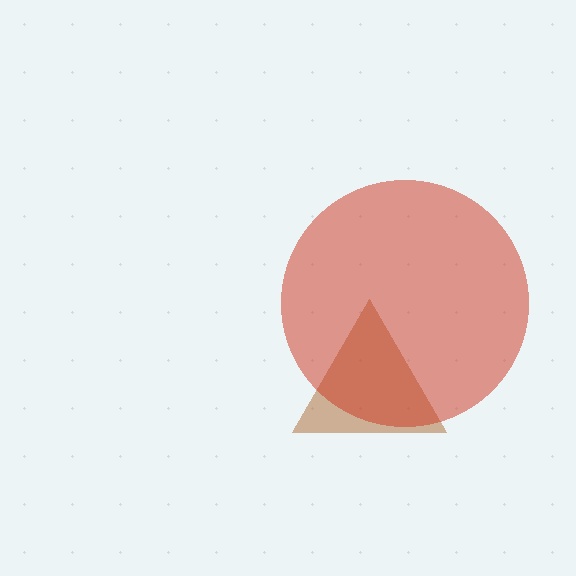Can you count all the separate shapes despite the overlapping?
Yes, there are 2 separate shapes.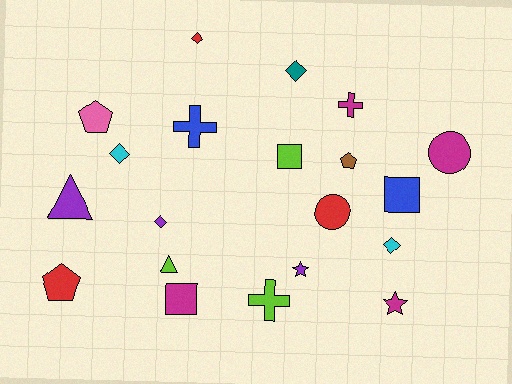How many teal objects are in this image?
There is 1 teal object.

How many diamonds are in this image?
There are 5 diamonds.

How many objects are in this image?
There are 20 objects.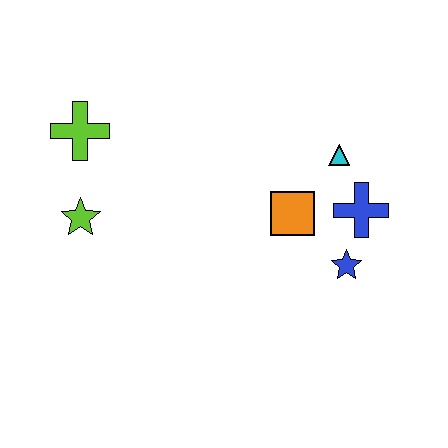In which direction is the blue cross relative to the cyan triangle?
The blue cross is below the cyan triangle.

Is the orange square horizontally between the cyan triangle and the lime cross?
Yes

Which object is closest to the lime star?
The lime cross is closest to the lime star.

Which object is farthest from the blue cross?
The lime cross is farthest from the blue cross.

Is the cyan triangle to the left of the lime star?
No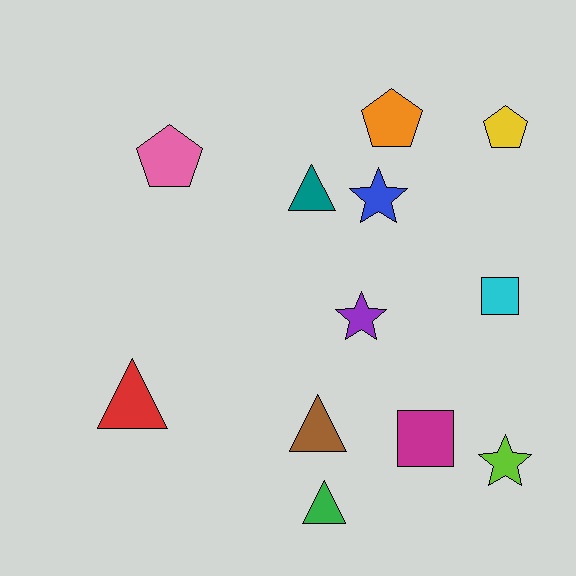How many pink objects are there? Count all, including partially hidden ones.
There is 1 pink object.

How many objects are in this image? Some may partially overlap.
There are 12 objects.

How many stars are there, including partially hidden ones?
There are 3 stars.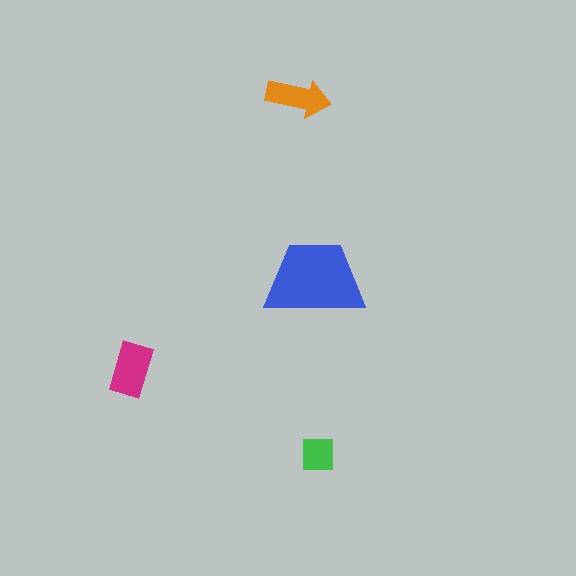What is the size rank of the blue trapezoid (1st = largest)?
1st.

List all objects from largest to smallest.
The blue trapezoid, the magenta rectangle, the orange arrow, the green square.